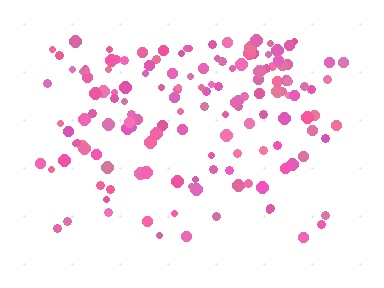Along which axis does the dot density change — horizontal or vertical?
Vertical.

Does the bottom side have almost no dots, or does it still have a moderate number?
Still a moderate number, just noticeably fewer than the top.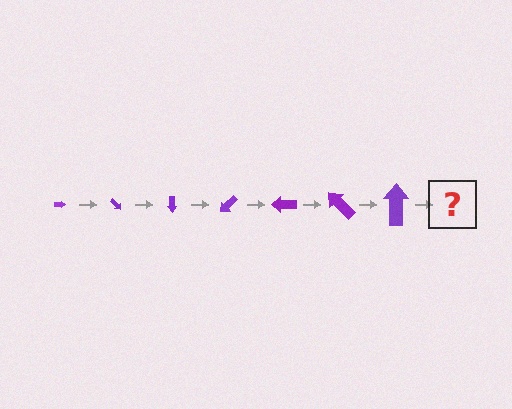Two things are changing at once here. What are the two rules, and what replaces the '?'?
The two rules are that the arrow grows larger each step and it rotates 45 degrees each step. The '?' should be an arrow, larger than the previous one and rotated 315 degrees from the start.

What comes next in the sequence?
The next element should be an arrow, larger than the previous one and rotated 315 degrees from the start.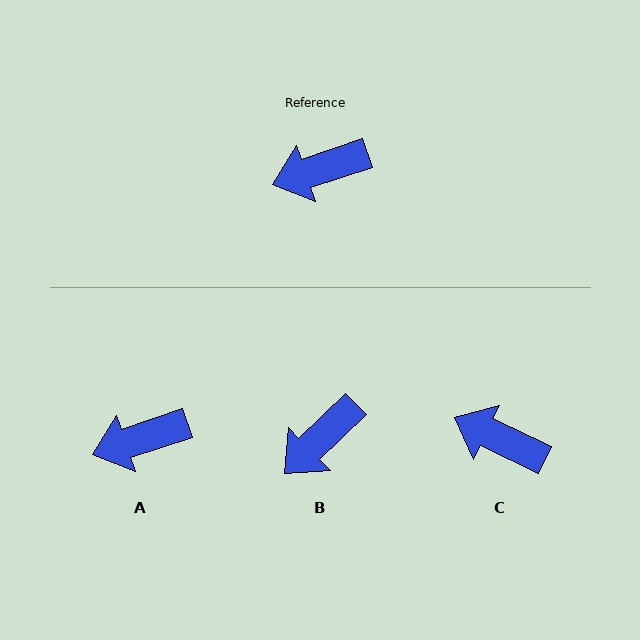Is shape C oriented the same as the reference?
No, it is off by about 44 degrees.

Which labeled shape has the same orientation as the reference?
A.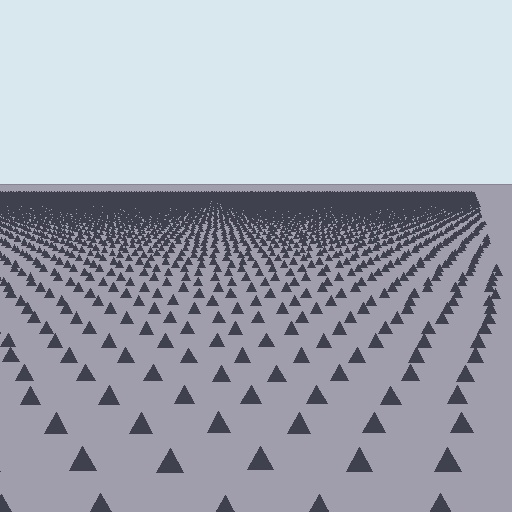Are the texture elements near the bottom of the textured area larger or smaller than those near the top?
Larger. Near the bottom, elements are closer to the viewer and appear at a bigger on-screen size.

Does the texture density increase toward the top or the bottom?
Density increases toward the top.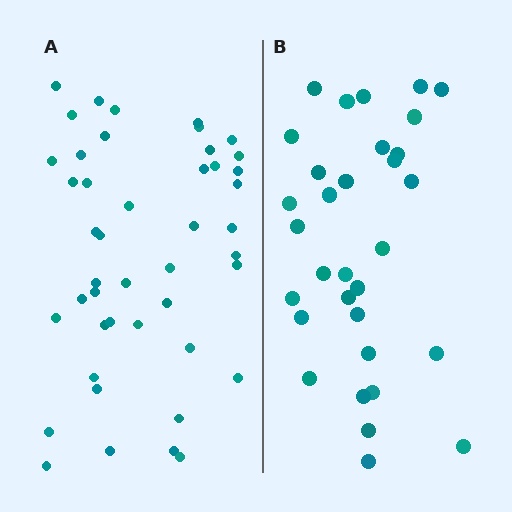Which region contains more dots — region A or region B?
Region A (the left region) has more dots.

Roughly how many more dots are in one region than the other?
Region A has approximately 15 more dots than region B.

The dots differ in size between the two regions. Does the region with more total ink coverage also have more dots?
No. Region B has more total ink coverage because its dots are larger, but region A actually contains more individual dots. Total area can be misleading — the number of items is what matters here.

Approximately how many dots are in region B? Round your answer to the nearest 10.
About 30 dots. (The exact count is 32, which rounds to 30.)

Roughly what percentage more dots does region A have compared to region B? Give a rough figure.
About 40% more.